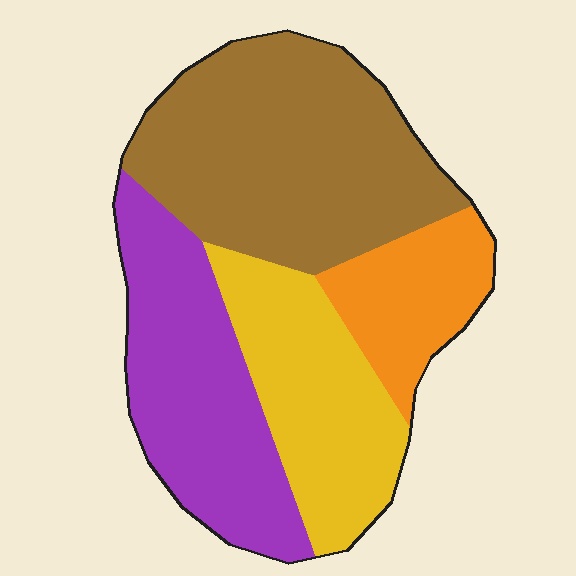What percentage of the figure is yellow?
Yellow covers about 20% of the figure.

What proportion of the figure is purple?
Purple takes up between a sixth and a third of the figure.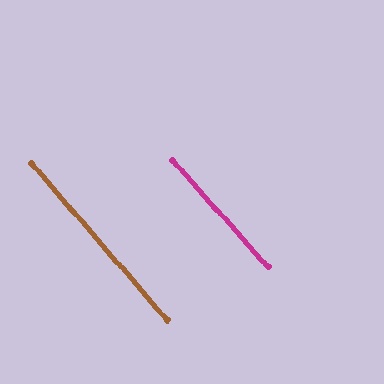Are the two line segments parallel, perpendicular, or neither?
Parallel — their directions differ by only 1.0°.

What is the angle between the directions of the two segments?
Approximately 1 degree.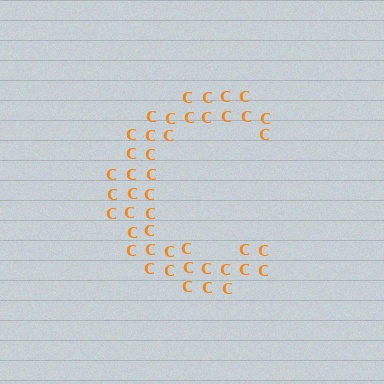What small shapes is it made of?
It is made of small letter C's.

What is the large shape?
The large shape is the letter C.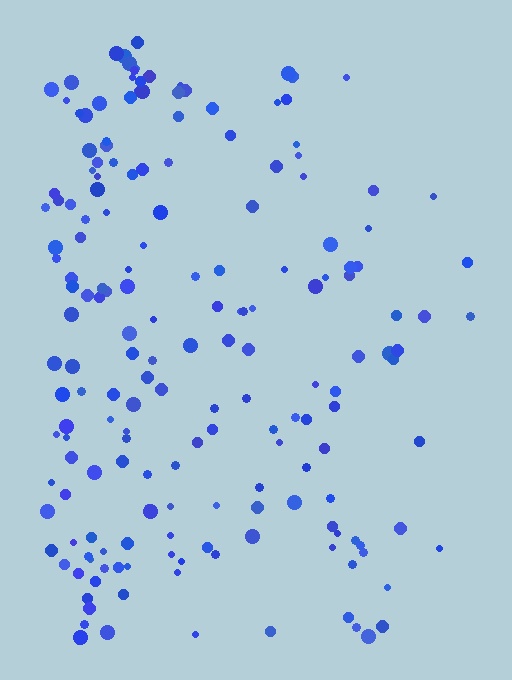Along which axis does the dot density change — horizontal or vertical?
Horizontal.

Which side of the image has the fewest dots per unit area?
The right.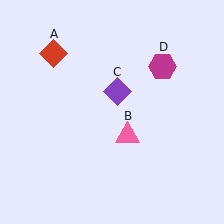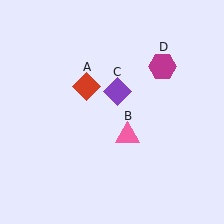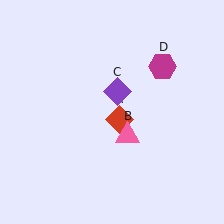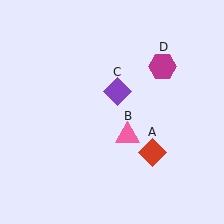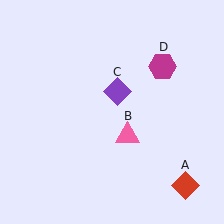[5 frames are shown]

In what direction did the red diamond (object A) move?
The red diamond (object A) moved down and to the right.